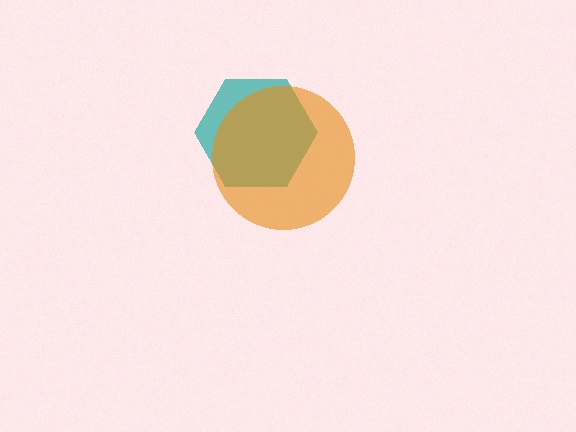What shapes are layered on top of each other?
The layered shapes are: a teal hexagon, an orange circle.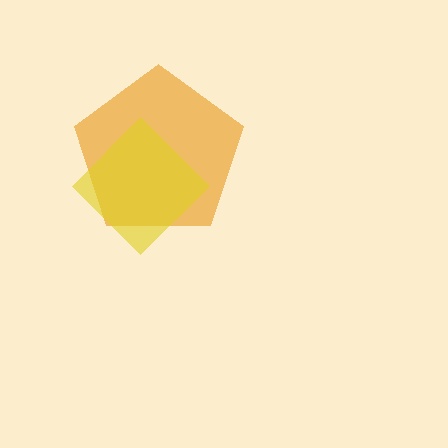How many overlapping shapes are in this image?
There are 2 overlapping shapes in the image.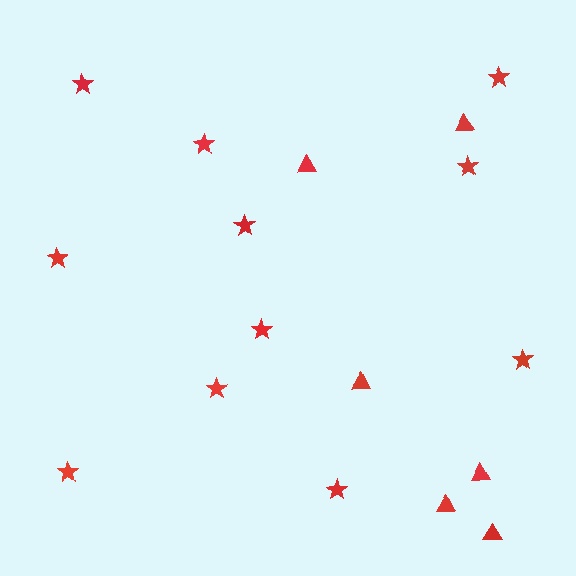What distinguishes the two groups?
There are 2 groups: one group of stars (11) and one group of triangles (6).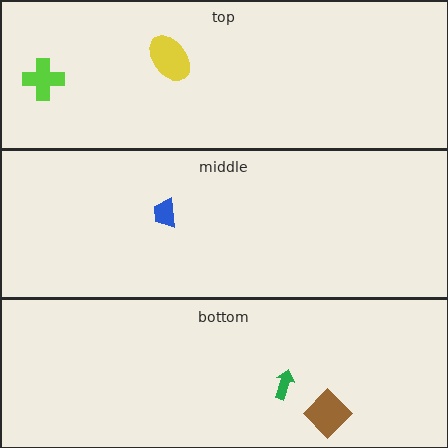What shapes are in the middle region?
The blue trapezoid.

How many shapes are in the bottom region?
2.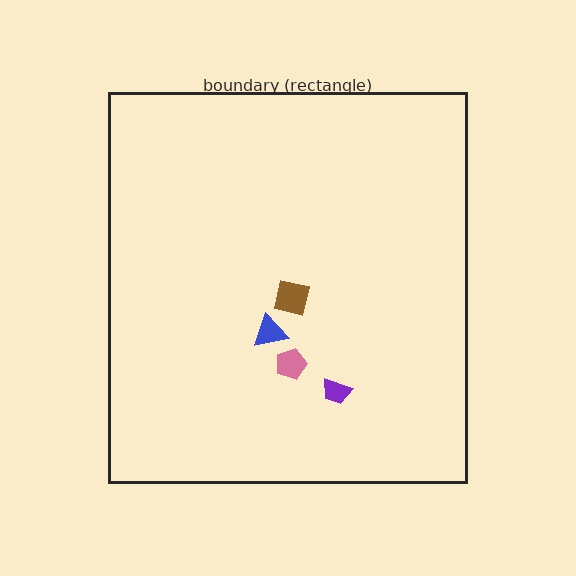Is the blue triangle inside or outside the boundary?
Inside.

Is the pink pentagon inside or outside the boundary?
Inside.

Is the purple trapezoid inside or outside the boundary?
Inside.